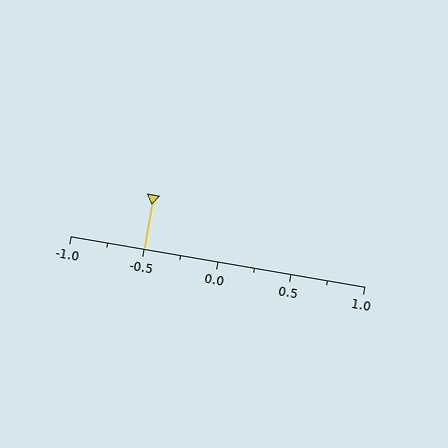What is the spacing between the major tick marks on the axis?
The major ticks are spaced 0.5 apart.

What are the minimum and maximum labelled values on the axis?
The axis runs from -1.0 to 1.0.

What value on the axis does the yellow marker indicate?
The marker indicates approximately -0.5.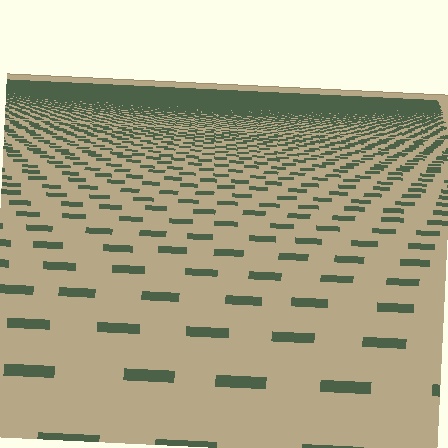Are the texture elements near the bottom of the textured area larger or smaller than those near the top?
Larger. Near the bottom, elements are closer to the viewer and appear at a bigger on-screen size.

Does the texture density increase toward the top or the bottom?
Density increases toward the top.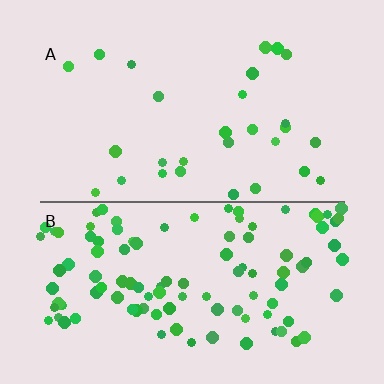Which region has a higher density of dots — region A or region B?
B (the bottom).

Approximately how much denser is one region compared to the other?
Approximately 3.8× — region B over region A.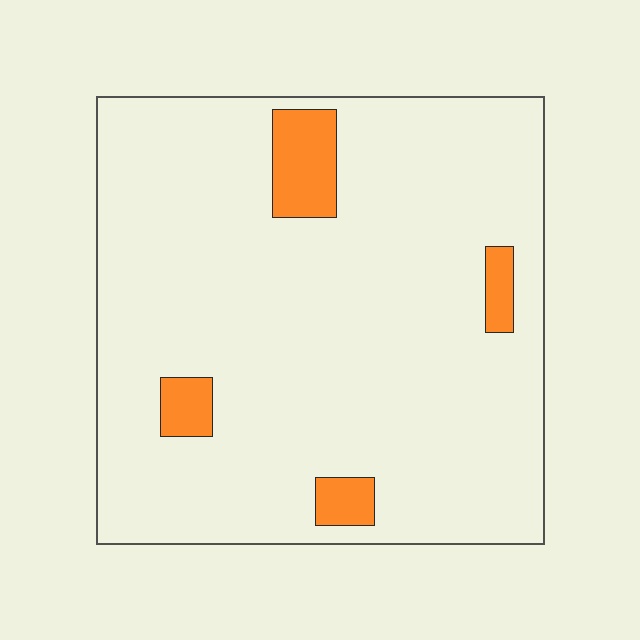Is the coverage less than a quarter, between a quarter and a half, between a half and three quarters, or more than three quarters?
Less than a quarter.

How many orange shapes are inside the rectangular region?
4.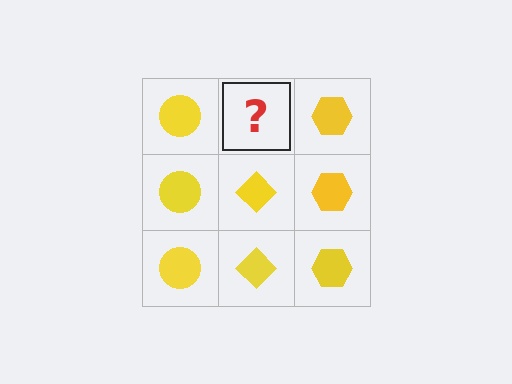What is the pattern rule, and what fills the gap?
The rule is that each column has a consistent shape. The gap should be filled with a yellow diamond.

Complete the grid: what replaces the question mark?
The question mark should be replaced with a yellow diamond.